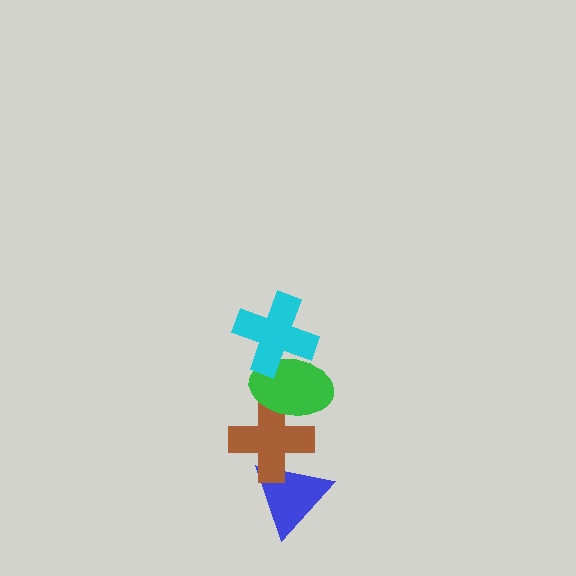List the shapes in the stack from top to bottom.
From top to bottom: the cyan cross, the green ellipse, the brown cross, the blue triangle.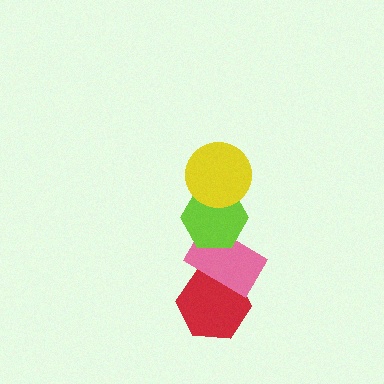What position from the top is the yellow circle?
The yellow circle is 1st from the top.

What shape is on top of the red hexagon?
The pink rectangle is on top of the red hexagon.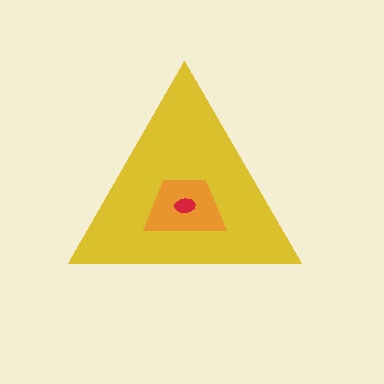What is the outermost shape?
The yellow triangle.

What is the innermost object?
The red ellipse.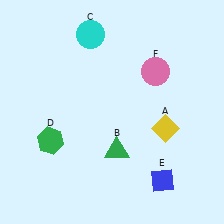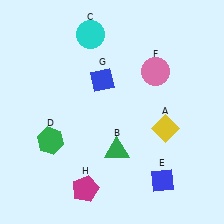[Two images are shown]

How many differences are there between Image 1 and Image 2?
There are 2 differences between the two images.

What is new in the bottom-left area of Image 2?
A magenta pentagon (H) was added in the bottom-left area of Image 2.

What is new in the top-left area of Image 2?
A blue diamond (G) was added in the top-left area of Image 2.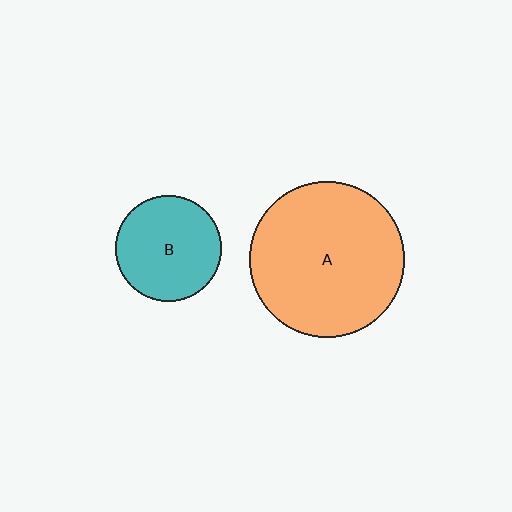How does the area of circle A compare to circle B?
Approximately 2.2 times.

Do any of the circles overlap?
No, none of the circles overlap.